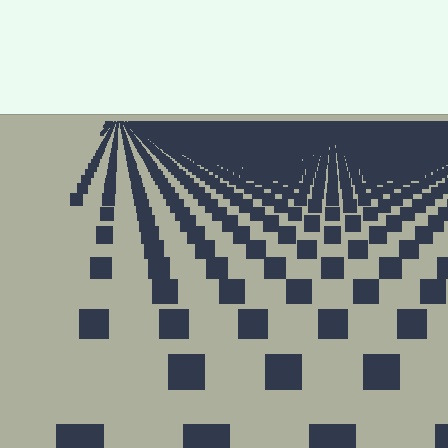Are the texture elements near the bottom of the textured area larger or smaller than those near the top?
Larger. Near the bottom, elements are closer to the viewer and appear at a bigger on-screen size.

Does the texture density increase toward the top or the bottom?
Density increases toward the top.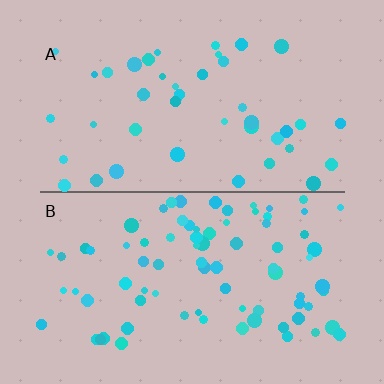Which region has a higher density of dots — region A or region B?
B (the bottom).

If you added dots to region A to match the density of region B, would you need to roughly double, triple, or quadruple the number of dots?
Approximately double.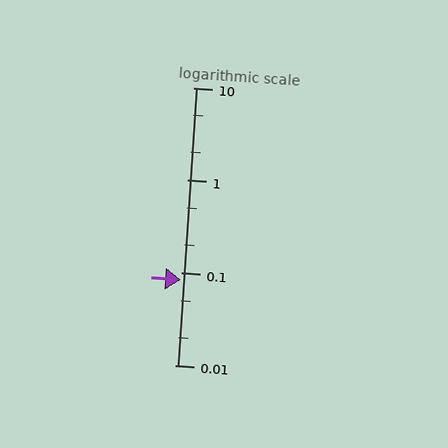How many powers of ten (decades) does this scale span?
The scale spans 3 decades, from 0.01 to 10.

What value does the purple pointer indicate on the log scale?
The pointer indicates approximately 0.084.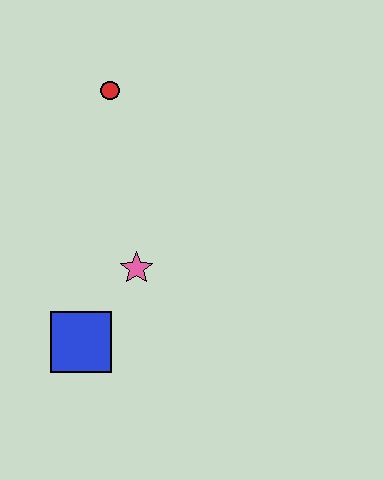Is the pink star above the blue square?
Yes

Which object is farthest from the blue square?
The red circle is farthest from the blue square.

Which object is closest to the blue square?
The pink star is closest to the blue square.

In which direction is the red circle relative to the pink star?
The red circle is above the pink star.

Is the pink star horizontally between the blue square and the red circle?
No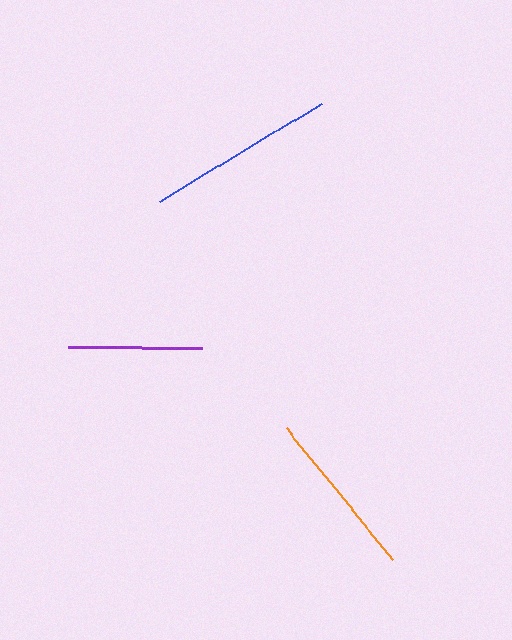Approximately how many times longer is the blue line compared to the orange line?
The blue line is approximately 1.1 times the length of the orange line.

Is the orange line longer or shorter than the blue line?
The blue line is longer than the orange line.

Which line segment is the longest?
The blue line is the longest at approximately 189 pixels.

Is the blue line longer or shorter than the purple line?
The blue line is longer than the purple line.